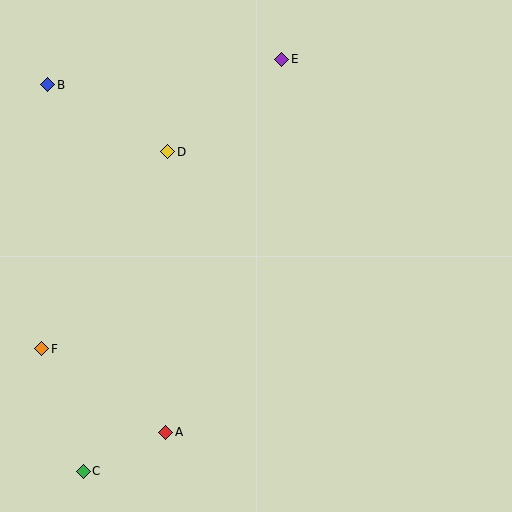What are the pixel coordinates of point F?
Point F is at (42, 349).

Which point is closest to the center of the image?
Point D at (168, 152) is closest to the center.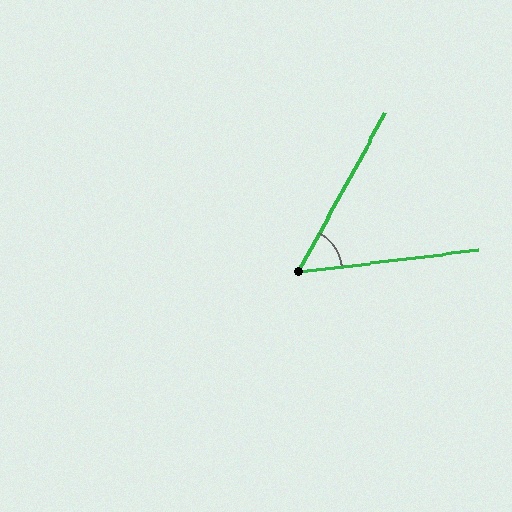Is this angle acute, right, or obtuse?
It is acute.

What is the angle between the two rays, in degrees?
Approximately 54 degrees.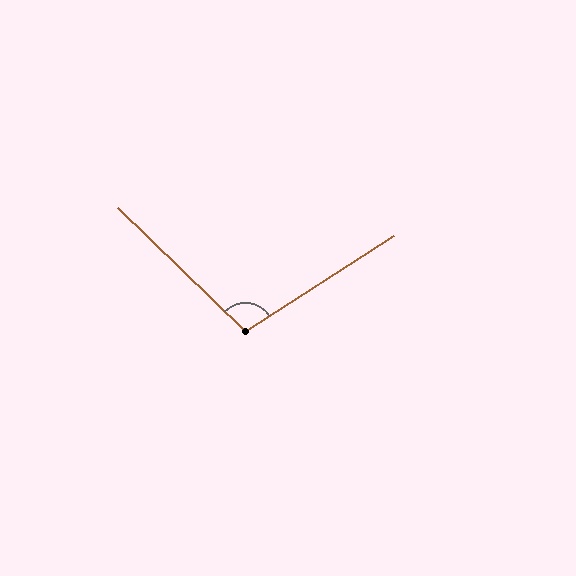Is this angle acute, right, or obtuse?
It is obtuse.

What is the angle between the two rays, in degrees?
Approximately 103 degrees.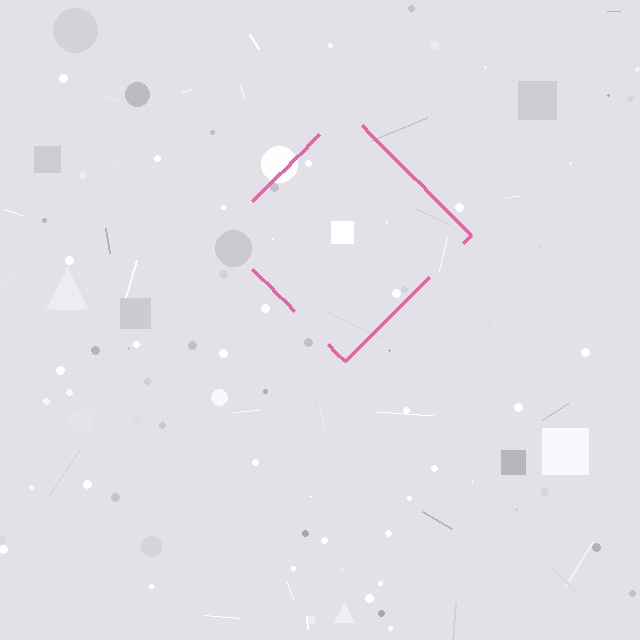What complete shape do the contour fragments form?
The contour fragments form a diamond.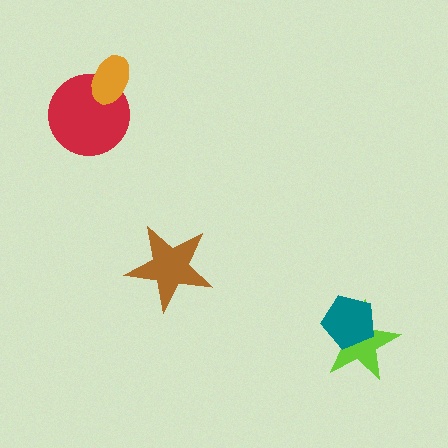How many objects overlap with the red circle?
1 object overlaps with the red circle.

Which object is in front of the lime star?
The teal pentagon is in front of the lime star.